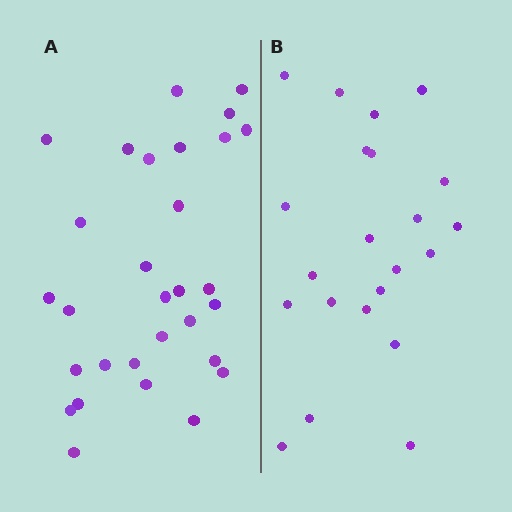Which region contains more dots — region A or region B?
Region A (the left region) has more dots.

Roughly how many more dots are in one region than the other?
Region A has roughly 8 or so more dots than region B.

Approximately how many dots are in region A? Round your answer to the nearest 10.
About 30 dots.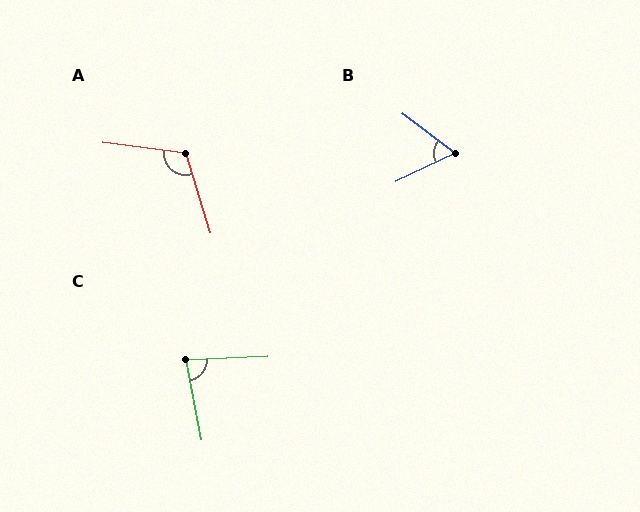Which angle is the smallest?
B, at approximately 63 degrees.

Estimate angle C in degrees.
Approximately 82 degrees.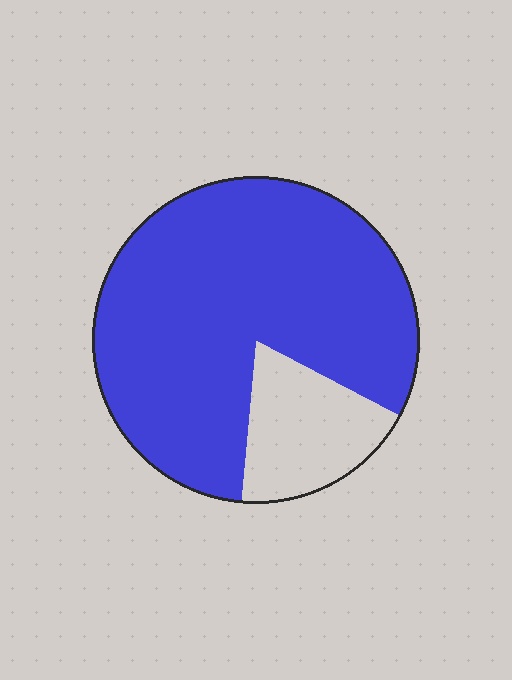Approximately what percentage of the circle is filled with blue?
Approximately 80%.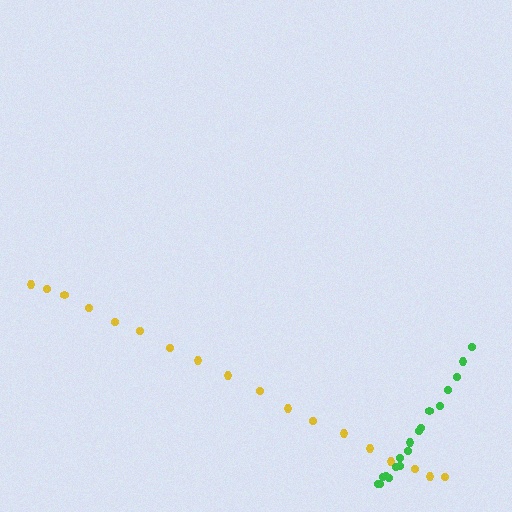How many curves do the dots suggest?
There are 2 distinct paths.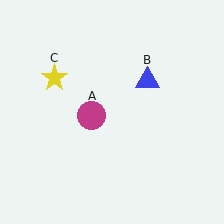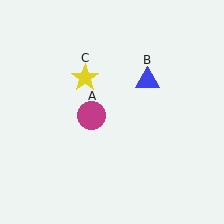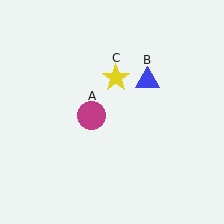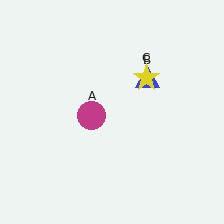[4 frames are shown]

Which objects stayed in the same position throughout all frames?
Magenta circle (object A) and blue triangle (object B) remained stationary.